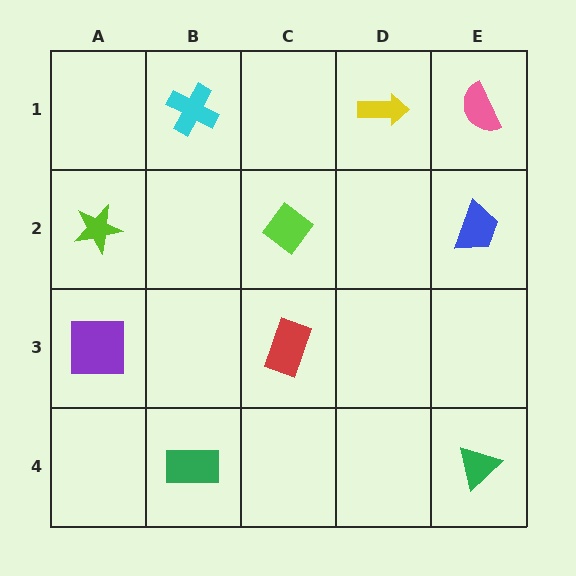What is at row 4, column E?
A green triangle.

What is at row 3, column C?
A red rectangle.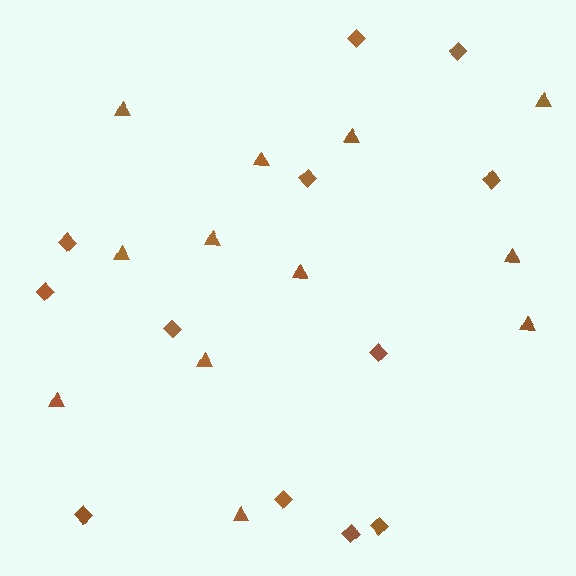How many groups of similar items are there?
There are 2 groups: one group of diamonds (12) and one group of triangles (12).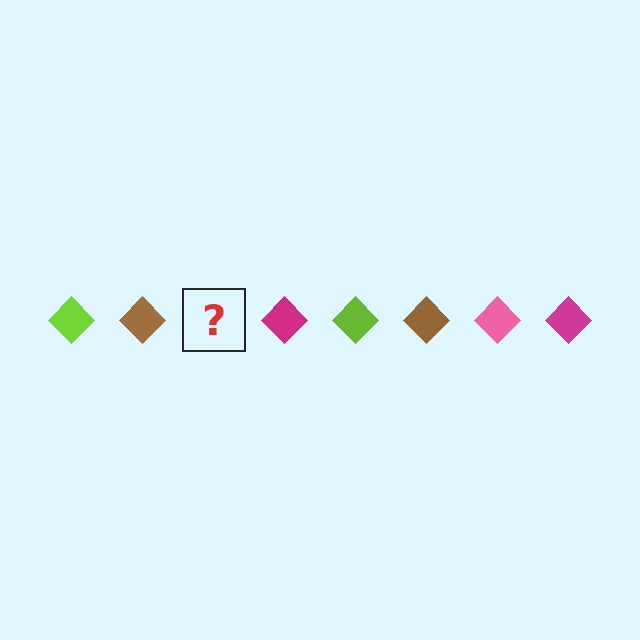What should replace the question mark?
The question mark should be replaced with a pink diamond.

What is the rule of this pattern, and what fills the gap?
The rule is that the pattern cycles through lime, brown, pink, magenta diamonds. The gap should be filled with a pink diamond.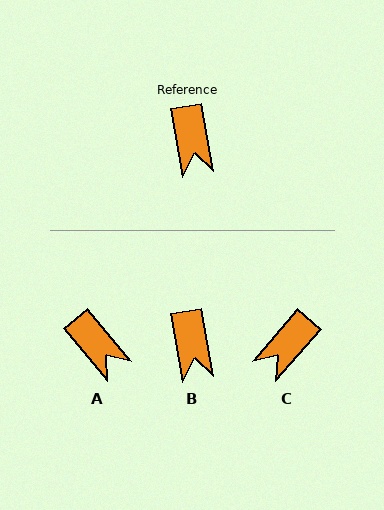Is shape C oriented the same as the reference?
No, it is off by about 51 degrees.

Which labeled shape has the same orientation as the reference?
B.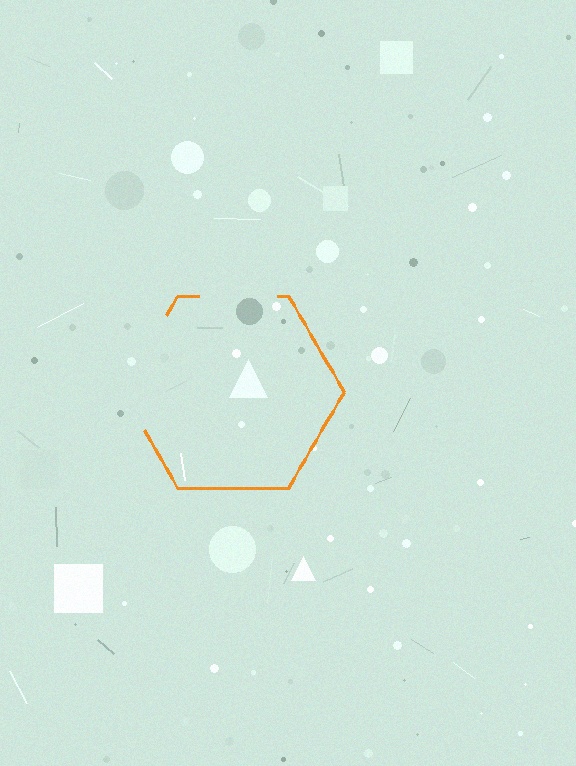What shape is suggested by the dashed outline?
The dashed outline suggests a hexagon.